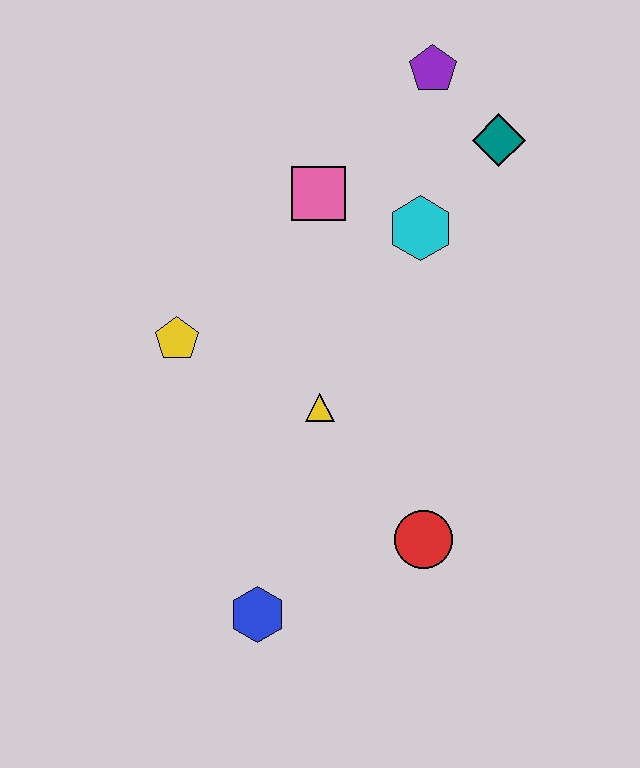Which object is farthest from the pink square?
The blue hexagon is farthest from the pink square.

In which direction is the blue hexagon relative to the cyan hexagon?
The blue hexagon is below the cyan hexagon.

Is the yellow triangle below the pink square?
Yes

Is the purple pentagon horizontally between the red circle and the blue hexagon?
No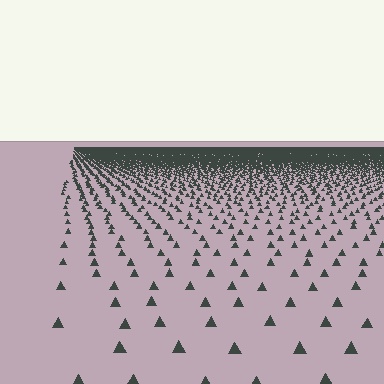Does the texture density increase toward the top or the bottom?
Density increases toward the top.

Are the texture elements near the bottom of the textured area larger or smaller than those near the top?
Larger. Near the bottom, elements are closer to the viewer and appear at a bigger on-screen size.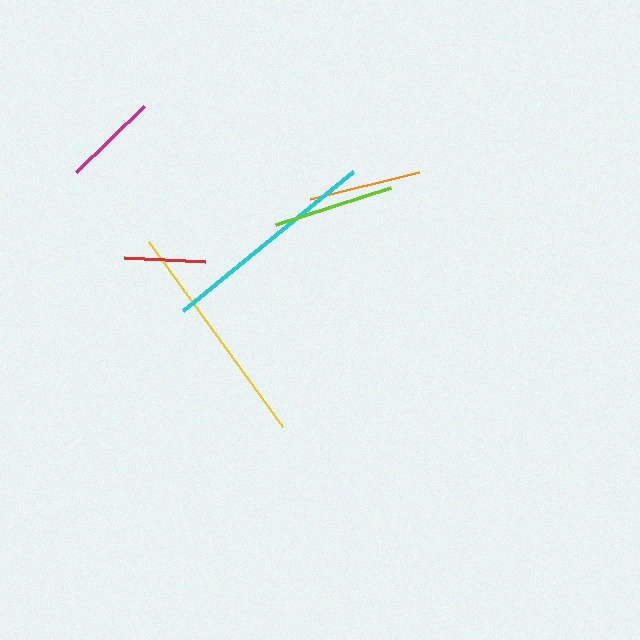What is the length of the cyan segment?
The cyan segment is approximately 219 pixels long.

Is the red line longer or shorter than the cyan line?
The cyan line is longer than the red line.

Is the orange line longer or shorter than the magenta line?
The orange line is longer than the magenta line.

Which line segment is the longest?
The yellow line is the longest at approximately 229 pixels.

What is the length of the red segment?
The red segment is approximately 82 pixels long.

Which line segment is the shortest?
The red line is the shortest at approximately 82 pixels.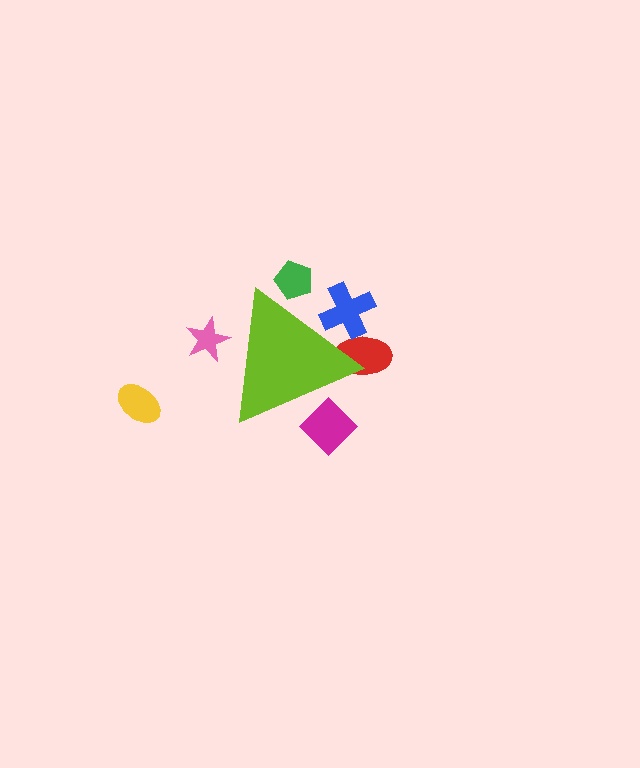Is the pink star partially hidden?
Yes, the pink star is partially hidden behind the lime triangle.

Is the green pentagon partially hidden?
Yes, the green pentagon is partially hidden behind the lime triangle.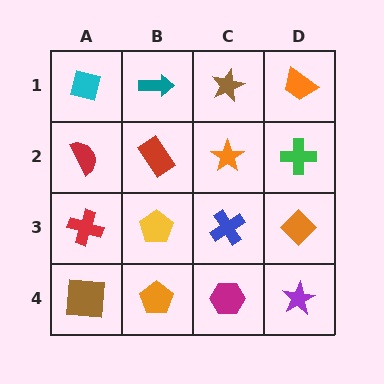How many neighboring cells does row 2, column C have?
4.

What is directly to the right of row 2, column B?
An orange star.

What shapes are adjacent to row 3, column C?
An orange star (row 2, column C), a magenta hexagon (row 4, column C), a yellow pentagon (row 3, column B), an orange diamond (row 3, column D).